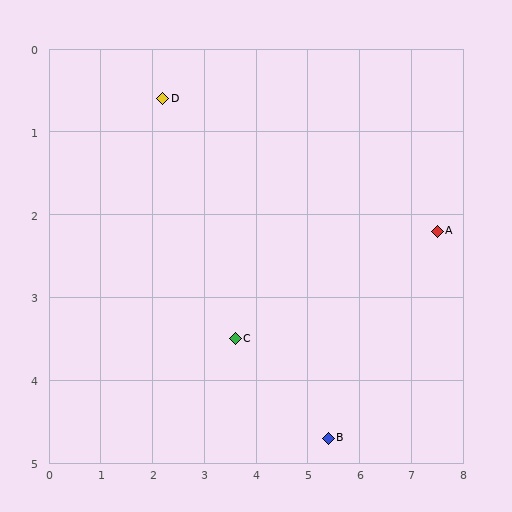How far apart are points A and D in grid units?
Points A and D are about 5.5 grid units apart.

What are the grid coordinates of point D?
Point D is at approximately (2.2, 0.6).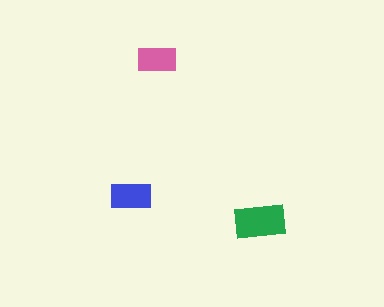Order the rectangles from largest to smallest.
the green one, the blue one, the pink one.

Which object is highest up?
The pink rectangle is topmost.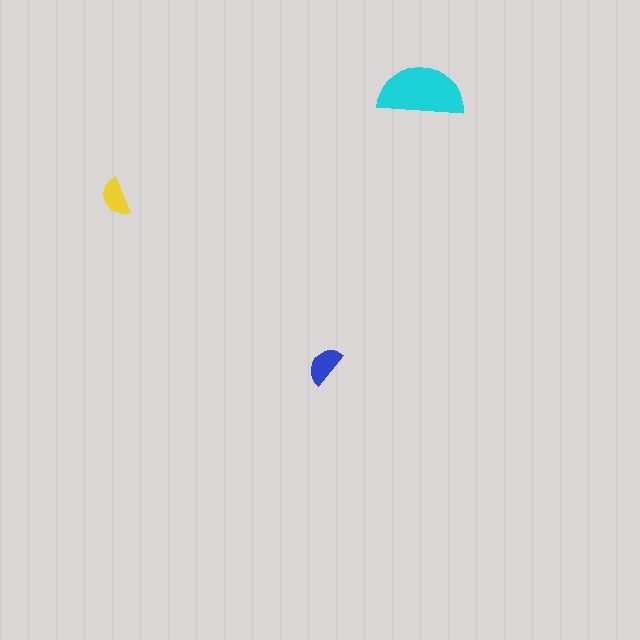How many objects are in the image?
There are 3 objects in the image.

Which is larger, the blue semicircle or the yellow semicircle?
The blue one.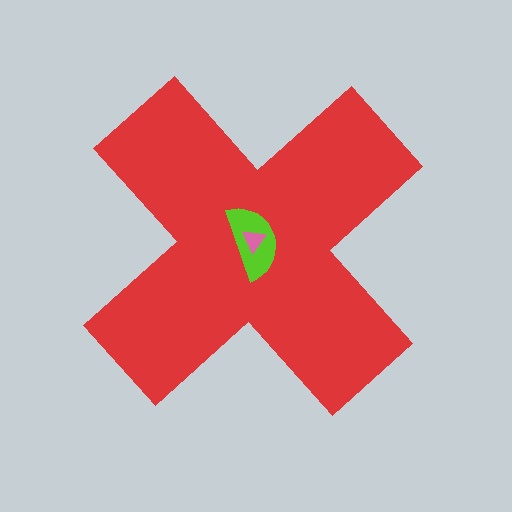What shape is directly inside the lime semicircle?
The pink triangle.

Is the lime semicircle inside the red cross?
Yes.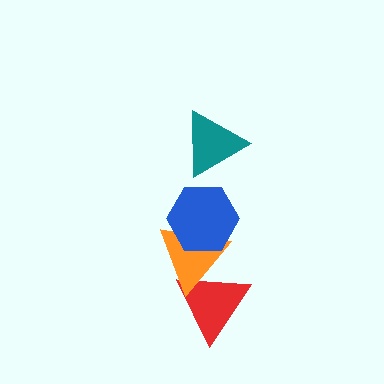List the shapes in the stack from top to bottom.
From top to bottom: the teal triangle, the blue hexagon, the orange triangle, the red triangle.